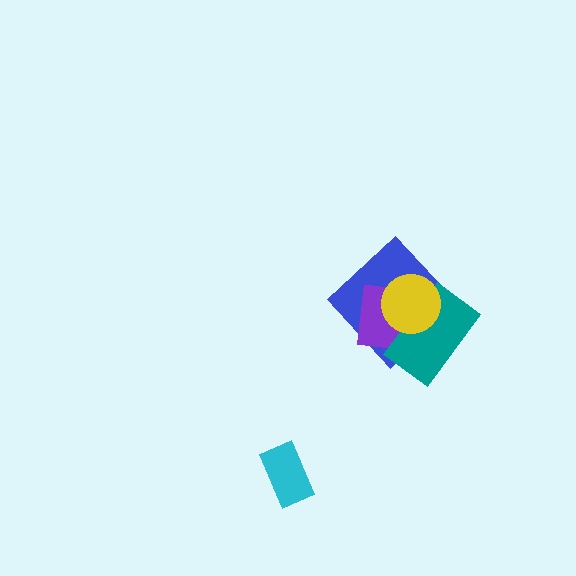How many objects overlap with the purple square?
3 objects overlap with the purple square.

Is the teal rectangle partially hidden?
Yes, it is partially covered by another shape.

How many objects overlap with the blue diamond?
3 objects overlap with the blue diamond.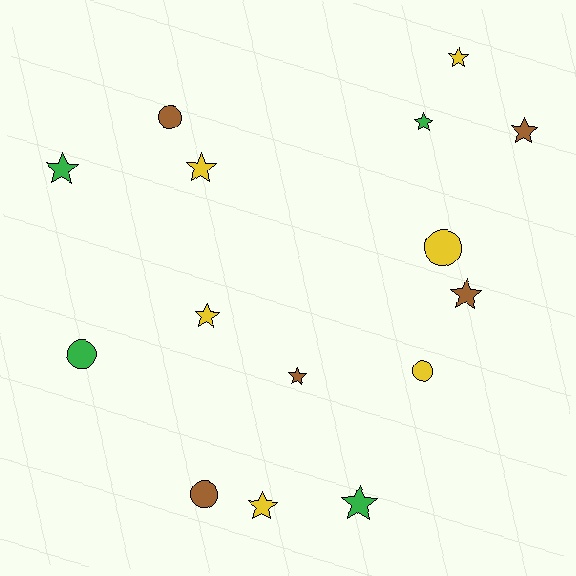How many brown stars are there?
There are 3 brown stars.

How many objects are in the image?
There are 15 objects.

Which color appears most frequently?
Yellow, with 6 objects.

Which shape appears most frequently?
Star, with 10 objects.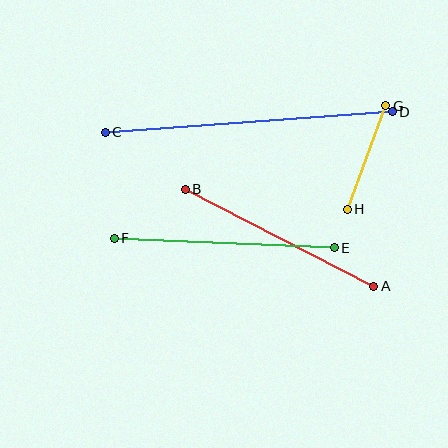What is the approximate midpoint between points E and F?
The midpoint is at approximately (224, 243) pixels.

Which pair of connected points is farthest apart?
Points C and D are farthest apart.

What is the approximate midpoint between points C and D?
The midpoint is at approximately (249, 122) pixels.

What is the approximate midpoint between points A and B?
The midpoint is at approximately (279, 238) pixels.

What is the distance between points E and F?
The distance is approximately 220 pixels.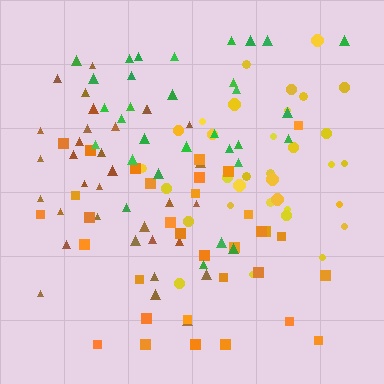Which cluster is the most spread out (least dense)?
Brown.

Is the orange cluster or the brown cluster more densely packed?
Orange.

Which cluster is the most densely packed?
Green.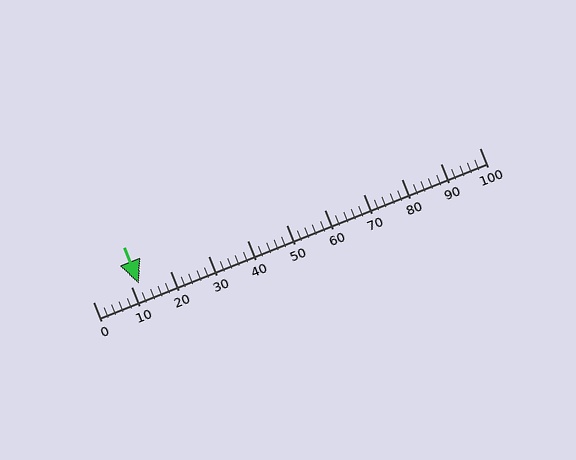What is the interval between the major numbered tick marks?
The major tick marks are spaced 10 units apart.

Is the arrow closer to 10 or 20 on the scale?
The arrow is closer to 10.